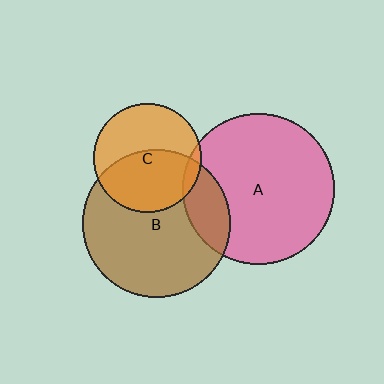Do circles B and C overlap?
Yes.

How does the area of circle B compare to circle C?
Approximately 1.9 times.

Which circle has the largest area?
Circle A (pink).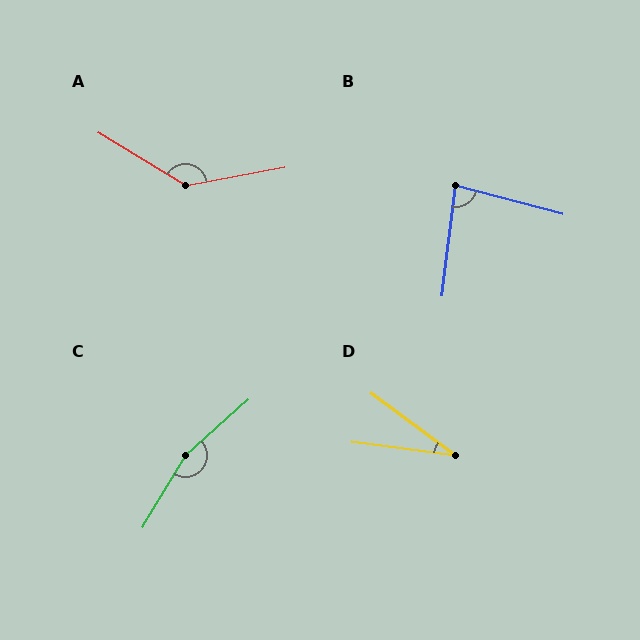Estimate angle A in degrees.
Approximately 138 degrees.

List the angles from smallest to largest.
D (29°), B (82°), A (138°), C (163°).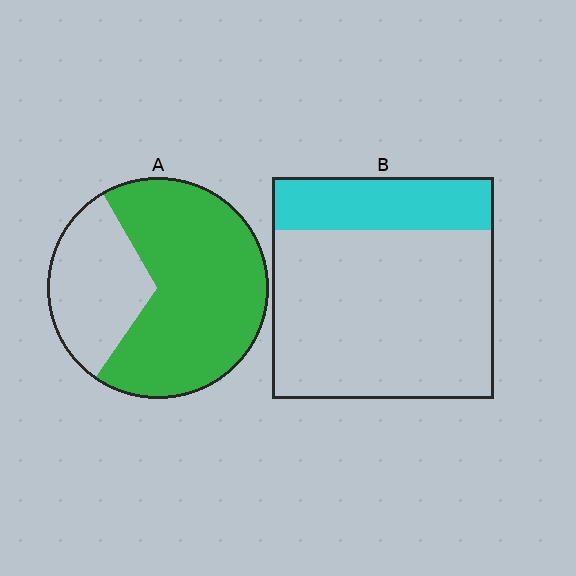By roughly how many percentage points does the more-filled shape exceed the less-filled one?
By roughly 45 percentage points (A over B).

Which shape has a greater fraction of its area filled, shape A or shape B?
Shape A.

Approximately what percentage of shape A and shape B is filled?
A is approximately 70% and B is approximately 25%.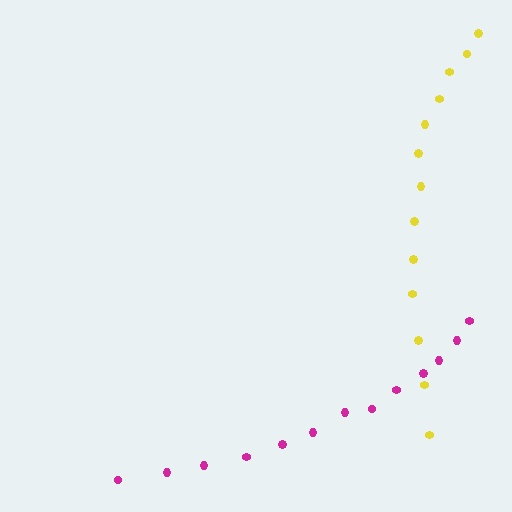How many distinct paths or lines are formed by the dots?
There are 2 distinct paths.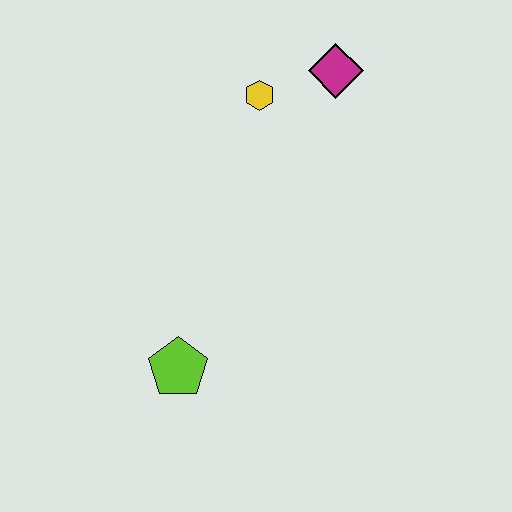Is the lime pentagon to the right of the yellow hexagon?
No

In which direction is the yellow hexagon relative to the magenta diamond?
The yellow hexagon is to the left of the magenta diamond.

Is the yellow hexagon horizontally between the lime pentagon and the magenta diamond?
Yes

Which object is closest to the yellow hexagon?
The magenta diamond is closest to the yellow hexagon.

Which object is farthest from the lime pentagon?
The magenta diamond is farthest from the lime pentagon.